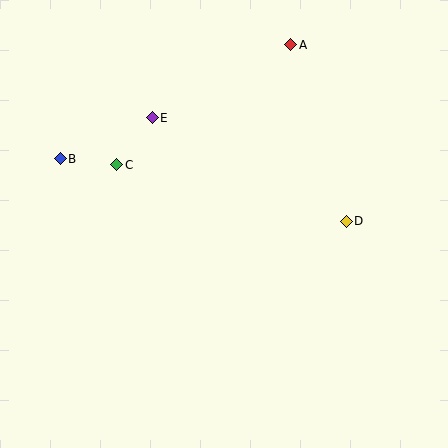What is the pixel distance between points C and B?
The distance between C and B is 57 pixels.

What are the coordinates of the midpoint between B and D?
The midpoint between B and D is at (203, 190).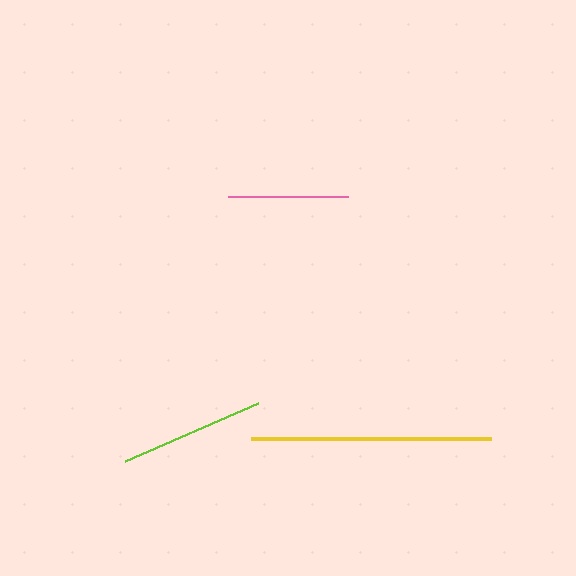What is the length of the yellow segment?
The yellow segment is approximately 240 pixels long.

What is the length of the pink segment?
The pink segment is approximately 120 pixels long.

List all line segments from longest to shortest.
From longest to shortest: yellow, lime, pink.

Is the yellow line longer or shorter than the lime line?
The yellow line is longer than the lime line.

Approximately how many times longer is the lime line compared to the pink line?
The lime line is approximately 1.2 times the length of the pink line.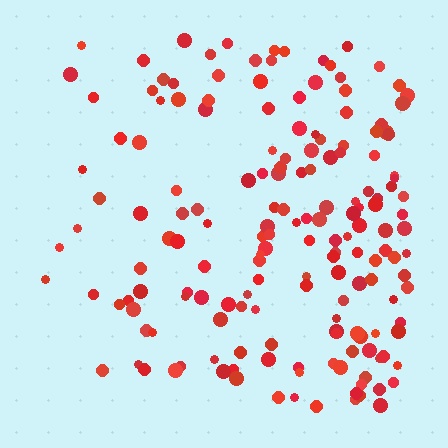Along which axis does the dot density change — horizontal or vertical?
Horizontal.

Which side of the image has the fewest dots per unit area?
The left.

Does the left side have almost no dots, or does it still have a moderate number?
Still a moderate number, just noticeably fewer than the right.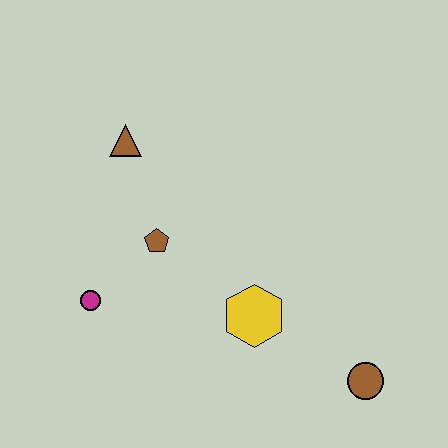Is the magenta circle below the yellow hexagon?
No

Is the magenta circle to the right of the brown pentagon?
No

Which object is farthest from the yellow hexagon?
The brown triangle is farthest from the yellow hexagon.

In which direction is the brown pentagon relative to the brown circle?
The brown pentagon is to the left of the brown circle.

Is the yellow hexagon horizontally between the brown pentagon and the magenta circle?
No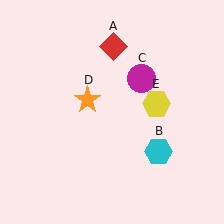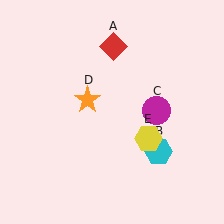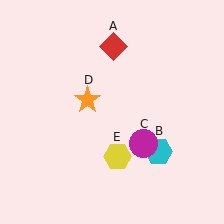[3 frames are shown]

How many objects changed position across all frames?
2 objects changed position: magenta circle (object C), yellow hexagon (object E).